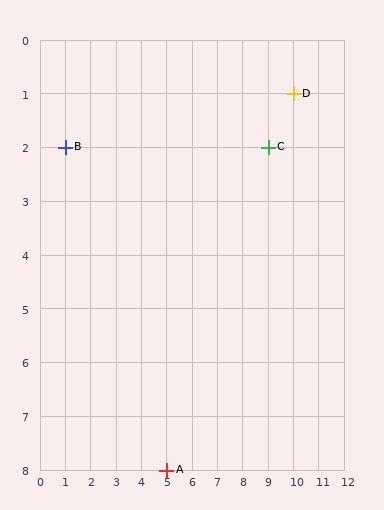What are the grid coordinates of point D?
Point D is at grid coordinates (10, 1).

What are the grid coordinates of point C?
Point C is at grid coordinates (9, 2).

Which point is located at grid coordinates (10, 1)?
Point D is at (10, 1).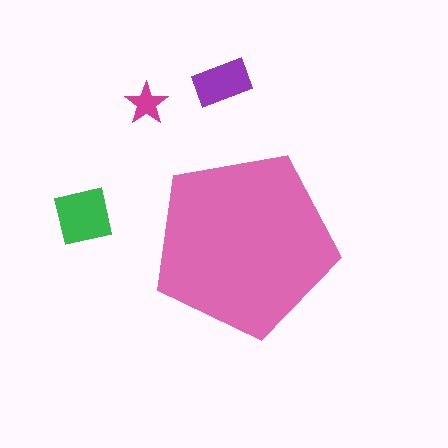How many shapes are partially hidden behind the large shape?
0 shapes are partially hidden.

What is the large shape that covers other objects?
A pink pentagon.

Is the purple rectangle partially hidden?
No, the purple rectangle is fully visible.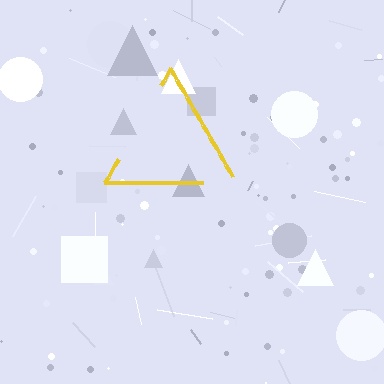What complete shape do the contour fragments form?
The contour fragments form a triangle.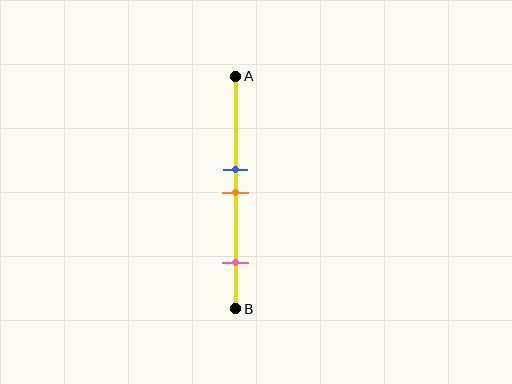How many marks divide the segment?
There are 3 marks dividing the segment.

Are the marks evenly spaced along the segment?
No, the marks are not evenly spaced.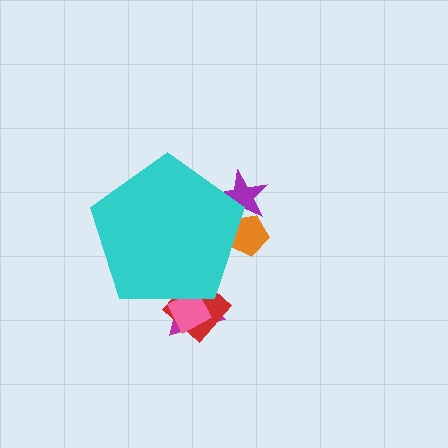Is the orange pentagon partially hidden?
Yes, the orange pentagon is partially hidden behind the cyan pentagon.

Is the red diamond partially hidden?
Yes, the red diamond is partially hidden behind the cyan pentagon.